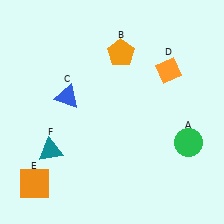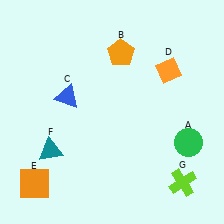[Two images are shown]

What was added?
A lime cross (G) was added in Image 2.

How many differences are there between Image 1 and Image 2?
There is 1 difference between the two images.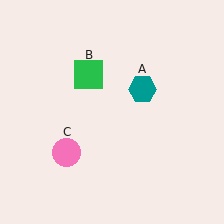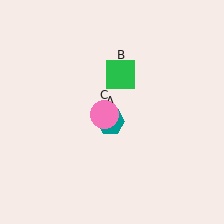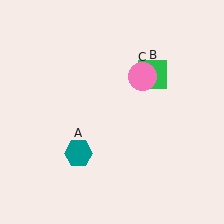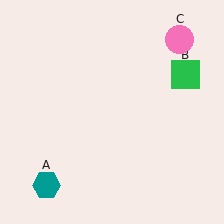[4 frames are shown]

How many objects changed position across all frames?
3 objects changed position: teal hexagon (object A), green square (object B), pink circle (object C).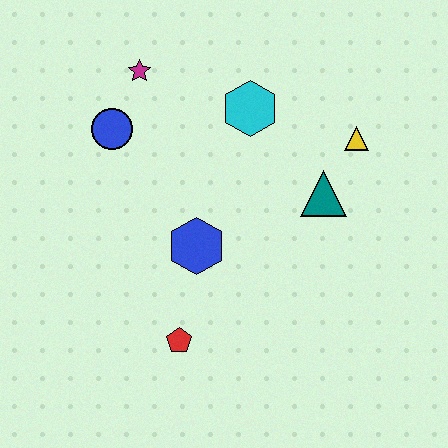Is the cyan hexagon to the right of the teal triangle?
No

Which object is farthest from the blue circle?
The yellow triangle is farthest from the blue circle.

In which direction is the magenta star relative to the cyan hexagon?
The magenta star is to the left of the cyan hexagon.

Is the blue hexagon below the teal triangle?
Yes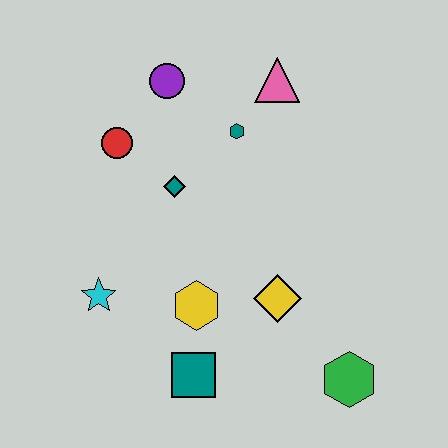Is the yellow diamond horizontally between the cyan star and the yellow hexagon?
No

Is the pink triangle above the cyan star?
Yes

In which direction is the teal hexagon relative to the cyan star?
The teal hexagon is above the cyan star.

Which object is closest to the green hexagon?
The yellow diamond is closest to the green hexagon.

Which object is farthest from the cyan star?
The pink triangle is farthest from the cyan star.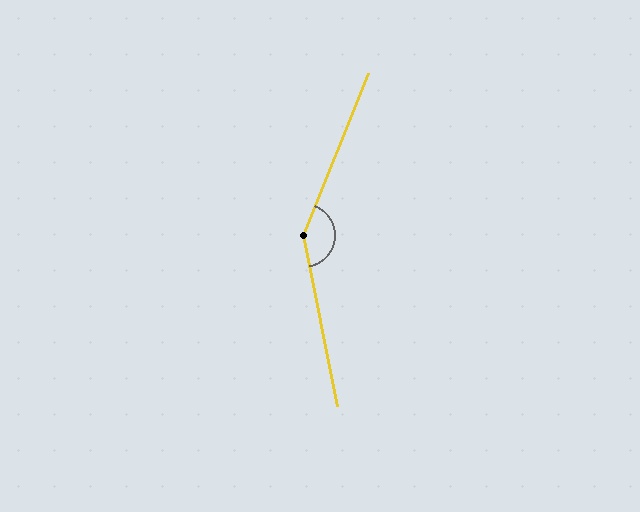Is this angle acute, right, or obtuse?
It is obtuse.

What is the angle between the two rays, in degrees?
Approximately 147 degrees.